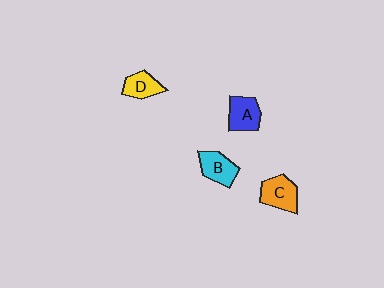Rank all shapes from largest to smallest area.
From largest to smallest: C (orange), A (blue), B (cyan), D (yellow).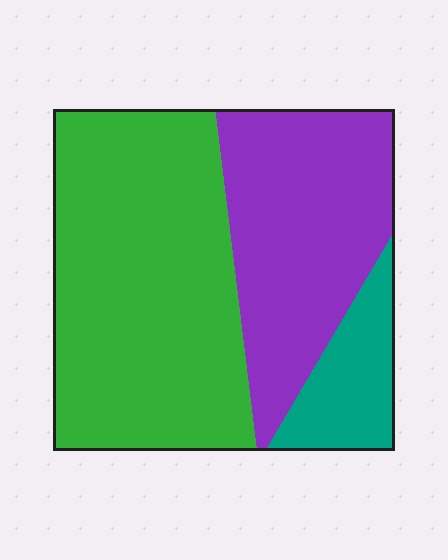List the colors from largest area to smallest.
From largest to smallest: green, purple, teal.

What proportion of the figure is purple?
Purple takes up about one third (1/3) of the figure.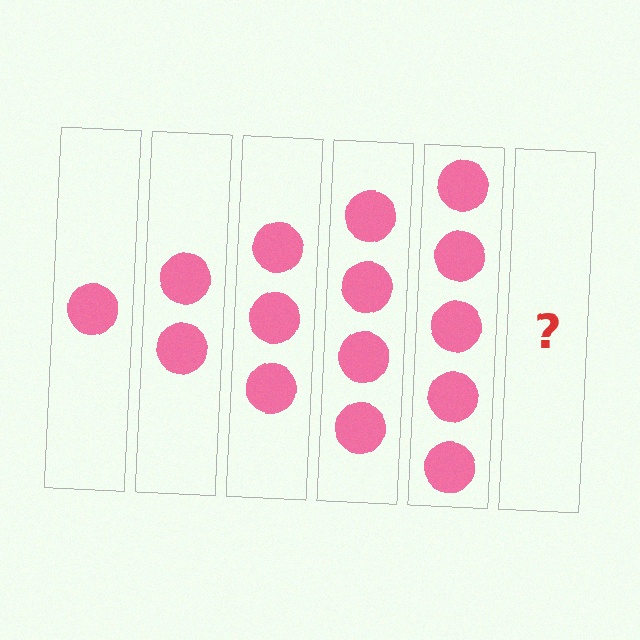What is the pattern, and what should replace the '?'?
The pattern is that each step adds one more circle. The '?' should be 6 circles.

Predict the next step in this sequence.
The next step is 6 circles.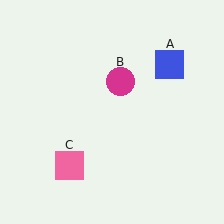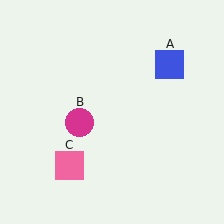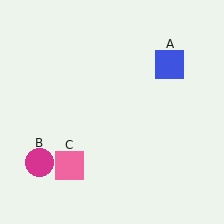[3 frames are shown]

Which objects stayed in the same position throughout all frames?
Blue square (object A) and pink square (object C) remained stationary.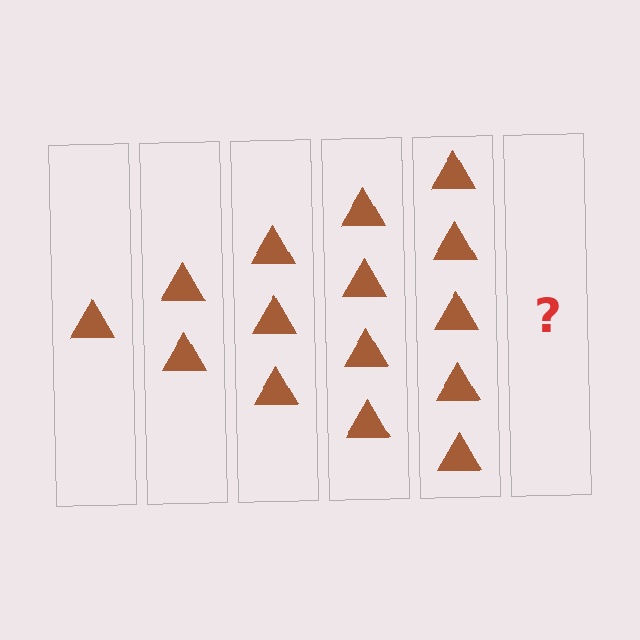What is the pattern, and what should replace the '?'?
The pattern is that each step adds one more triangle. The '?' should be 6 triangles.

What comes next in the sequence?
The next element should be 6 triangles.